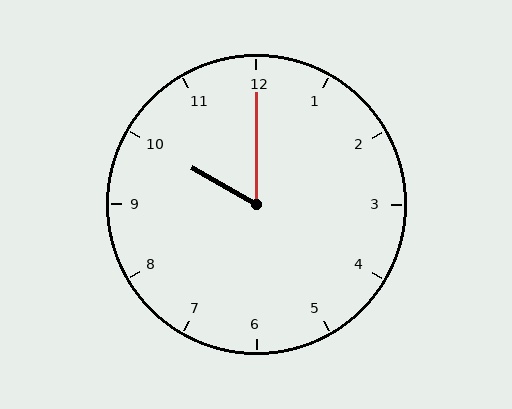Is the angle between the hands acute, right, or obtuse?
It is acute.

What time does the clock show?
10:00.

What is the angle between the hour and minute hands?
Approximately 60 degrees.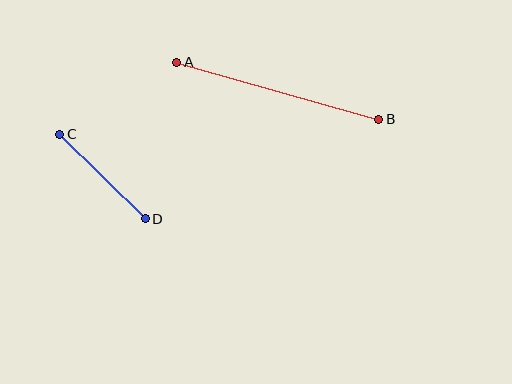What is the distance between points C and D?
The distance is approximately 120 pixels.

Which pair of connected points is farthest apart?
Points A and B are farthest apart.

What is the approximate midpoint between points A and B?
The midpoint is at approximately (278, 91) pixels.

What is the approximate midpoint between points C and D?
The midpoint is at approximately (102, 176) pixels.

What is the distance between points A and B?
The distance is approximately 210 pixels.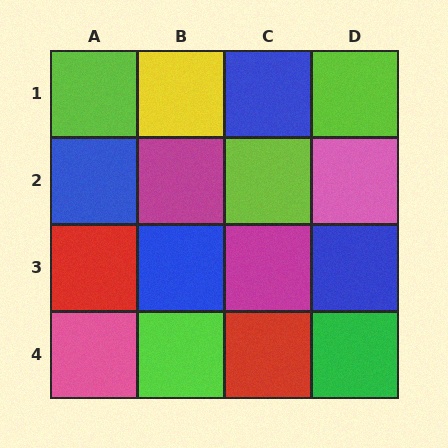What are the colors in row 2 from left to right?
Blue, magenta, lime, pink.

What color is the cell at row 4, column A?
Pink.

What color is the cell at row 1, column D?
Lime.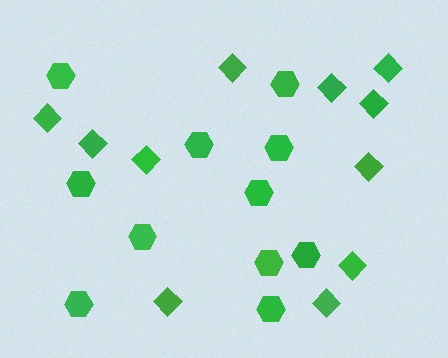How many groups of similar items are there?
There are 2 groups: one group of diamonds (11) and one group of hexagons (11).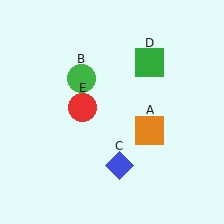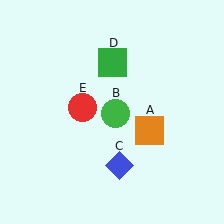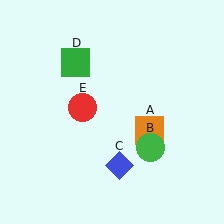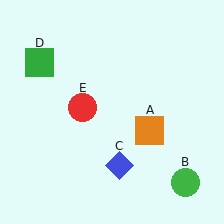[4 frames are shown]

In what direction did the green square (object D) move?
The green square (object D) moved left.